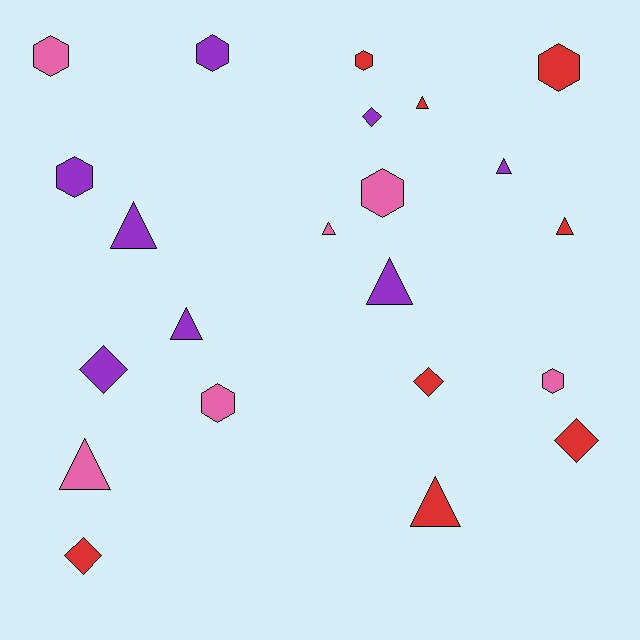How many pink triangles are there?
There are 2 pink triangles.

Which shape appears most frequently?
Triangle, with 9 objects.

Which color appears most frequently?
Red, with 8 objects.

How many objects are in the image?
There are 22 objects.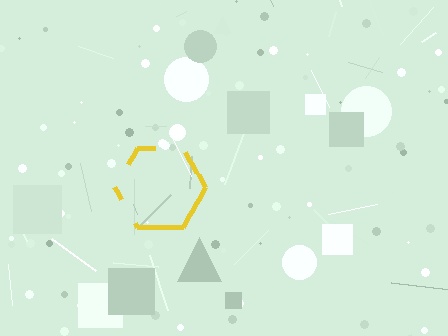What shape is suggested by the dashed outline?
The dashed outline suggests a hexagon.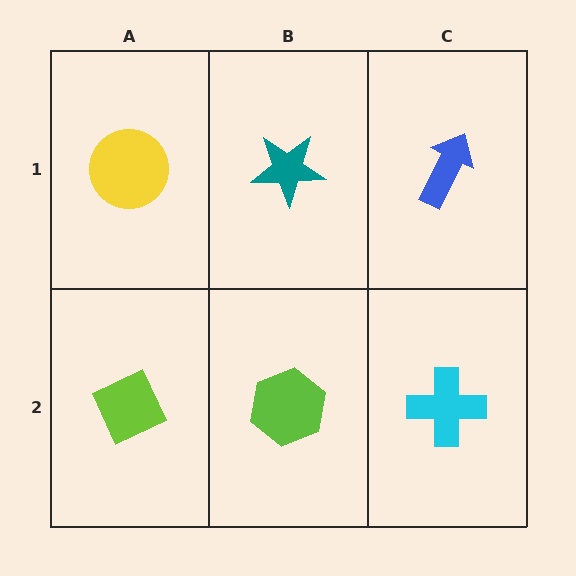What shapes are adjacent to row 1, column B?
A lime hexagon (row 2, column B), a yellow circle (row 1, column A), a blue arrow (row 1, column C).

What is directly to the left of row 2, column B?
A lime diamond.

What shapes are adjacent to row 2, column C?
A blue arrow (row 1, column C), a lime hexagon (row 2, column B).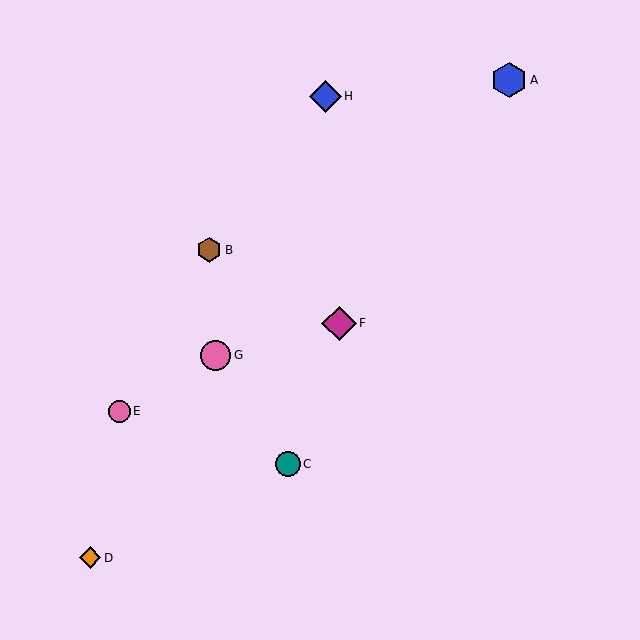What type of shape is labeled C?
Shape C is a teal circle.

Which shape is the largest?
The blue hexagon (labeled A) is the largest.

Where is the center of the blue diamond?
The center of the blue diamond is at (325, 96).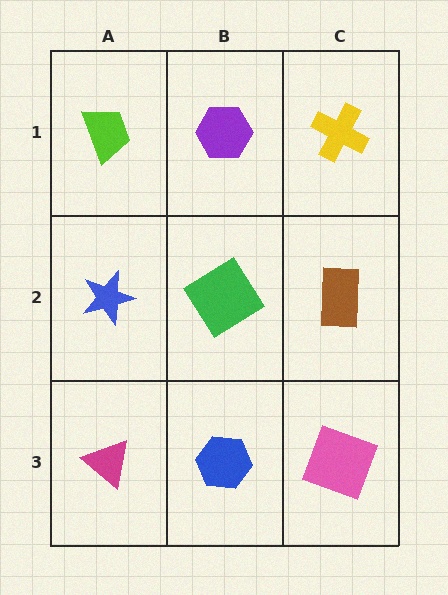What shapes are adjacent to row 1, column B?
A green diamond (row 2, column B), a lime trapezoid (row 1, column A), a yellow cross (row 1, column C).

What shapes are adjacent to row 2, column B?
A purple hexagon (row 1, column B), a blue hexagon (row 3, column B), a blue star (row 2, column A), a brown rectangle (row 2, column C).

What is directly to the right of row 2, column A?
A green diamond.